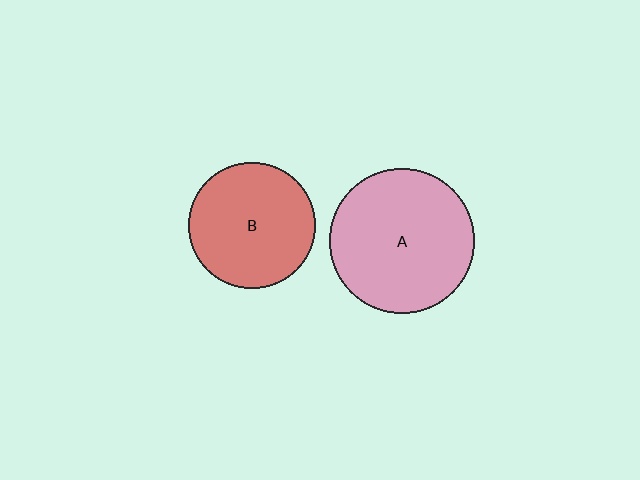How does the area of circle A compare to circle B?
Approximately 1.3 times.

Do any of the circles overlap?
No, none of the circles overlap.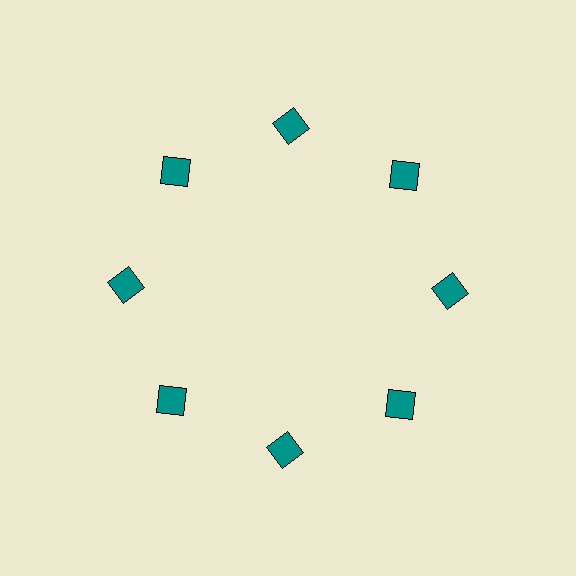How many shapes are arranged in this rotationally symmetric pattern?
There are 8 shapes, arranged in 8 groups of 1.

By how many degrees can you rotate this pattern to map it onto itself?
The pattern maps onto itself every 45 degrees of rotation.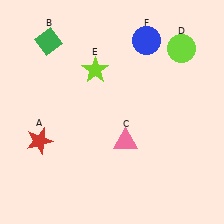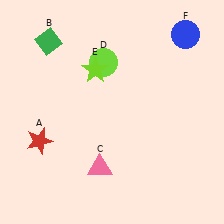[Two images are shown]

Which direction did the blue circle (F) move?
The blue circle (F) moved right.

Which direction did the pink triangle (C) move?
The pink triangle (C) moved left.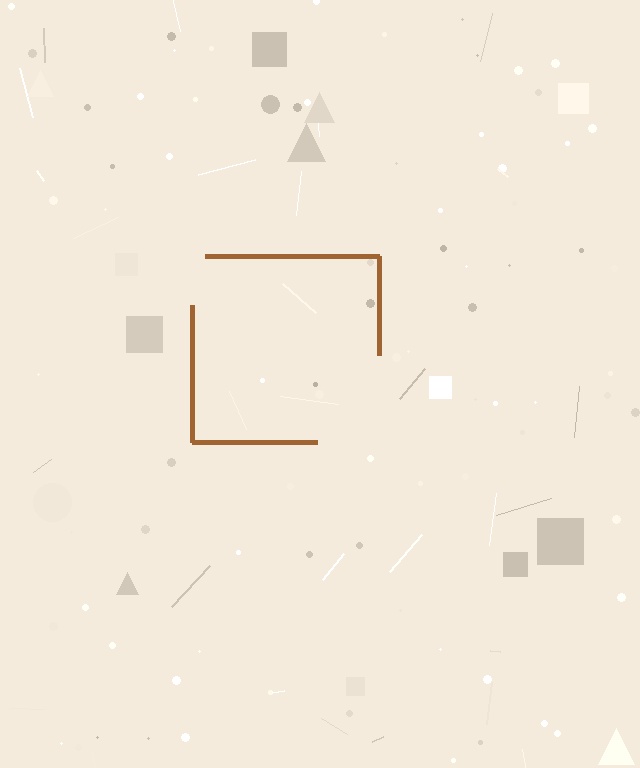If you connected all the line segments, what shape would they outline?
They would outline a square.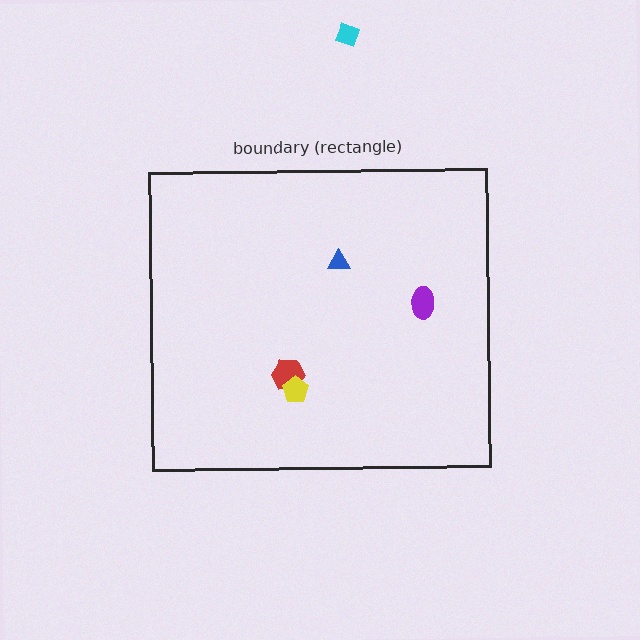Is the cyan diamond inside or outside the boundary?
Outside.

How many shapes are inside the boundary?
4 inside, 1 outside.